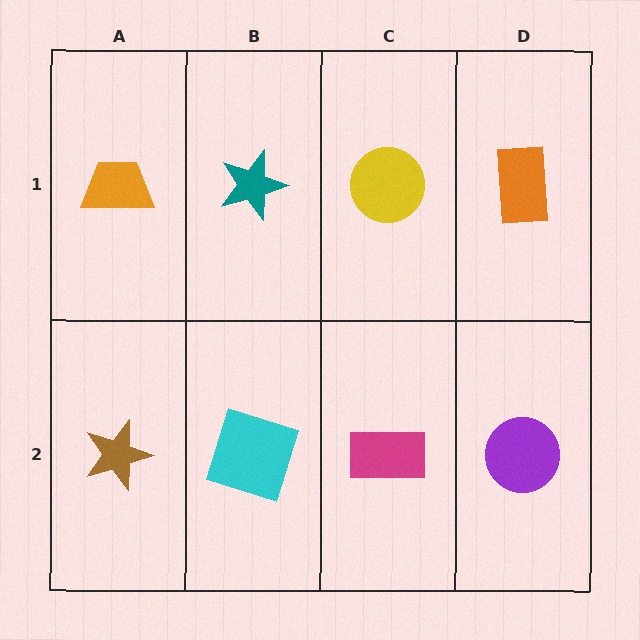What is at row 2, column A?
A brown star.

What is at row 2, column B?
A cyan square.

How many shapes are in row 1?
4 shapes.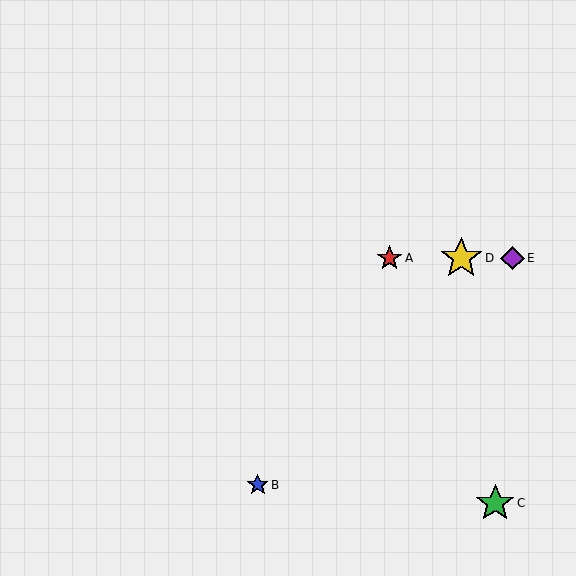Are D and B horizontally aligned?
No, D is at y≈258 and B is at y≈485.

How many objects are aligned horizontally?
3 objects (A, D, E) are aligned horizontally.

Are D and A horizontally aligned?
Yes, both are at y≈258.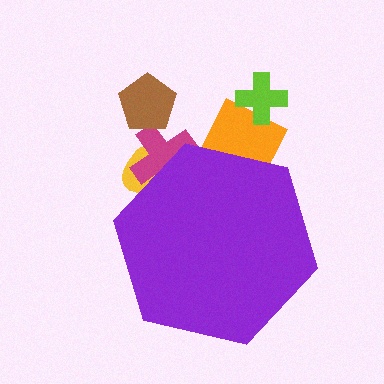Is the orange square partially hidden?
Yes, the orange square is partially hidden behind the purple hexagon.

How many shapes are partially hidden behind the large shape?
3 shapes are partially hidden.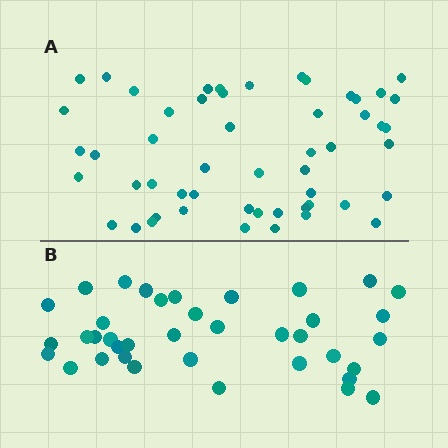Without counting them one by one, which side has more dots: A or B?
Region A (the top region) has more dots.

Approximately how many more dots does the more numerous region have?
Region A has approximately 15 more dots than region B.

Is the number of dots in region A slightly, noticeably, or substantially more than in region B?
Region A has noticeably more, but not dramatically so. The ratio is roughly 1.4 to 1.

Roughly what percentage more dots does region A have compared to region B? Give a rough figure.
About 40% more.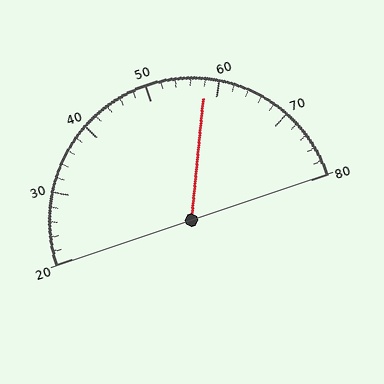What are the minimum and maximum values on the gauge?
The gauge ranges from 20 to 80.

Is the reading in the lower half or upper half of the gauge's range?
The reading is in the upper half of the range (20 to 80).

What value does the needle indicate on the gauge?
The needle indicates approximately 58.